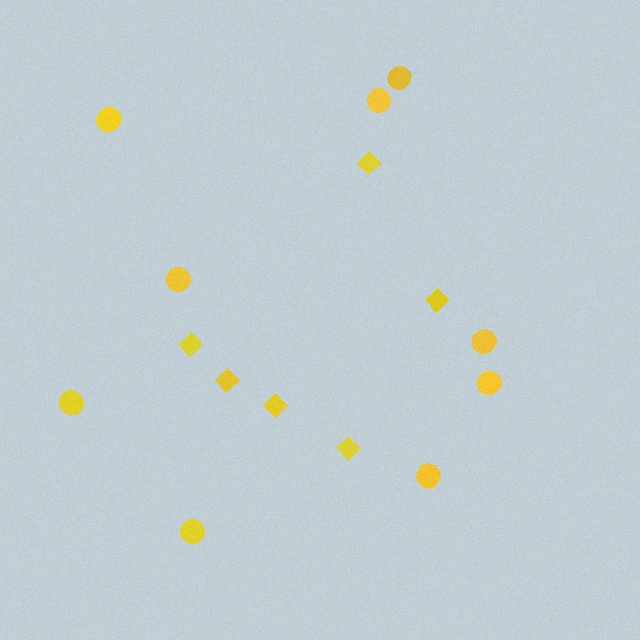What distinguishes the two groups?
There are 2 groups: one group of diamonds (6) and one group of circles (9).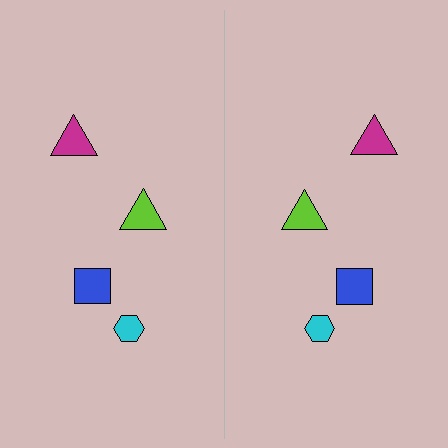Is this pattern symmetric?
Yes, this pattern has bilateral (reflection) symmetry.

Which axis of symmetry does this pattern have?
The pattern has a vertical axis of symmetry running through the center of the image.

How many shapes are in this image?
There are 8 shapes in this image.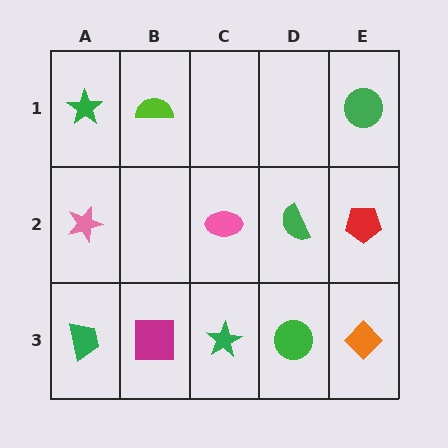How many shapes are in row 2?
4 shapes.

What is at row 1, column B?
A lime semicircle.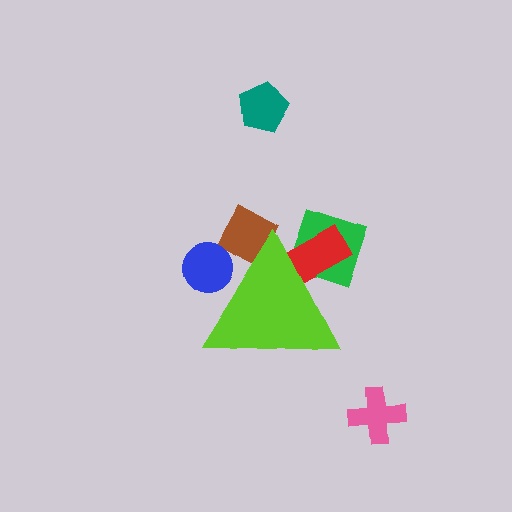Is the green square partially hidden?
Yes, the green square is partially hidden behind the lime triangle.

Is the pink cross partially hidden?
No, the pink cross is fully visible.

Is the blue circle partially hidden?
Yes, the blue circle is partially hidden behind the lime triangle.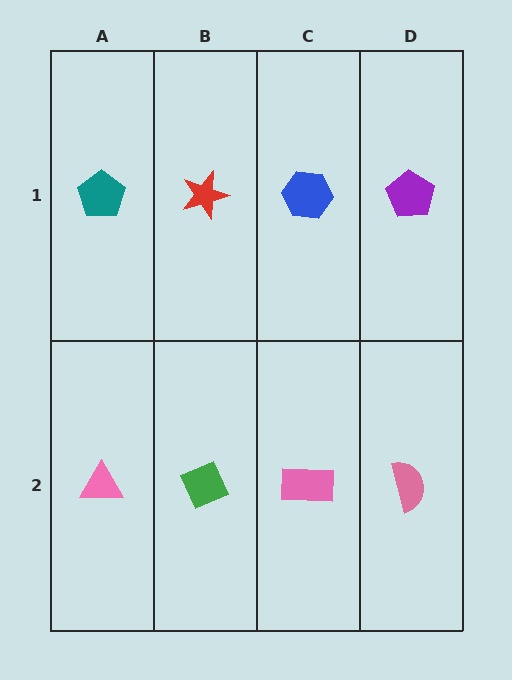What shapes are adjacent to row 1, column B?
A green diamond (row 2, column B), a teal pentagon (row 1, column A), a blue hexagon (row 1, column C).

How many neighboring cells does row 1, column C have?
3.